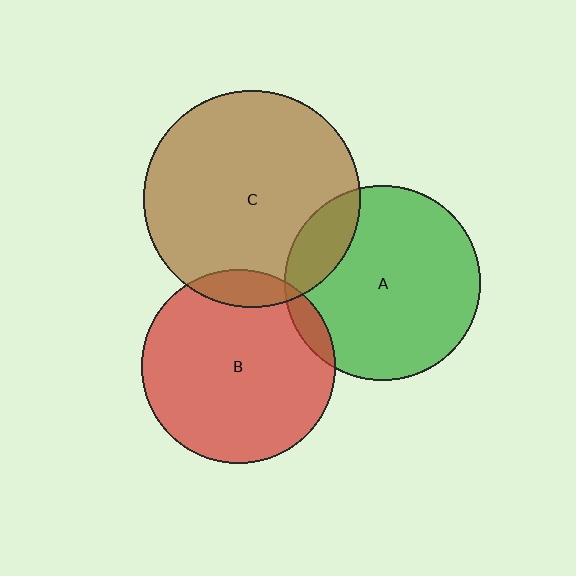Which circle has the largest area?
Circle C (brown).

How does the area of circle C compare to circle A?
Approximately 1.2 times.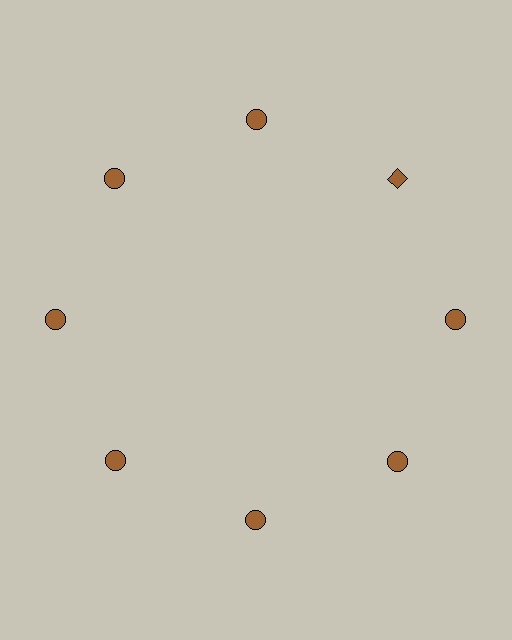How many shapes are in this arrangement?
There are 8 shapes arranged in a ring pattern.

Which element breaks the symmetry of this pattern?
The brown diamond at roughly the 2 o'clock position breaks the symmetry. All other shapes are brown circles.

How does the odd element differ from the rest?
It has a different shape: diamond instead of circle.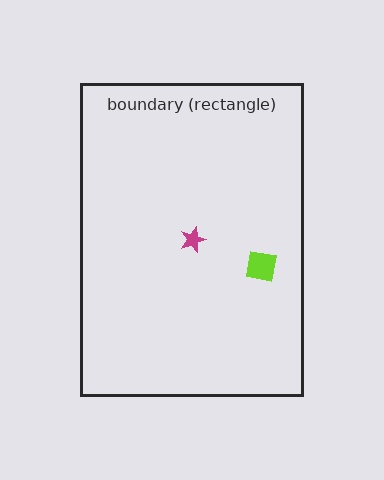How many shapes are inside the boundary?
2 inside, 0 outside.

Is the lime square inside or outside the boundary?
Inside.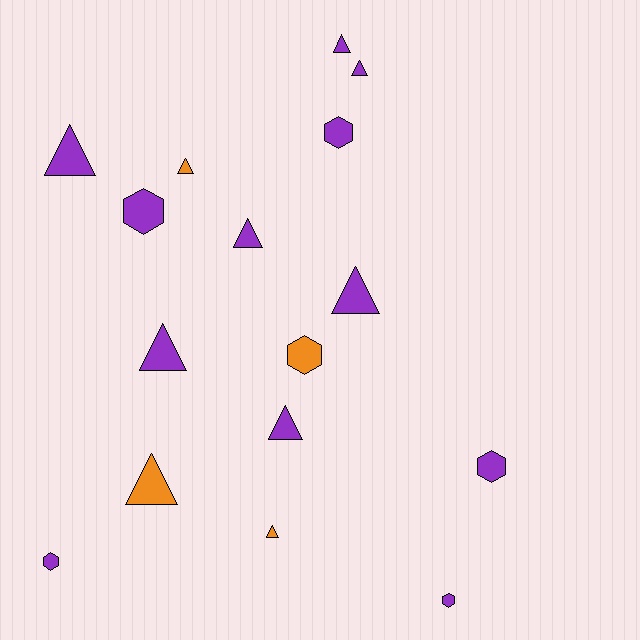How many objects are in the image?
There are 16 objects.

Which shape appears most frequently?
Triangle, with 10 objects.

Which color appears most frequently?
Purple, with 12 objects.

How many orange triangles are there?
There are 3 orange triangles.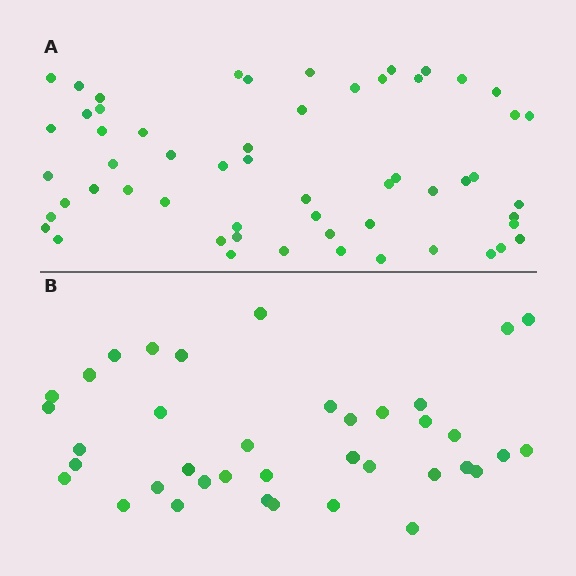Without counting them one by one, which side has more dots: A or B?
Region A (the top region) has more dots.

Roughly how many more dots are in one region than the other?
Region A has approximately 20 more dots than region B.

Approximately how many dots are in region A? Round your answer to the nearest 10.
About 60 dots. (The exact count is 57, which rounds to 60.)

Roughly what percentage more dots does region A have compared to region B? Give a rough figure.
About 50% more.